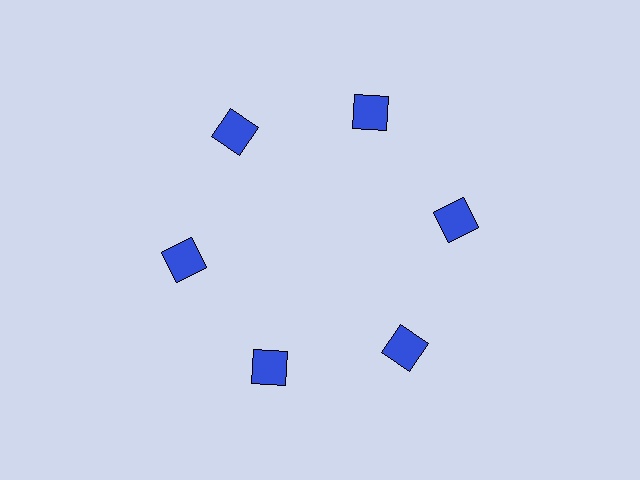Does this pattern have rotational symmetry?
Yes, this pattern has 6-fold rotational symmetry. It looks the same after rotating 60 degrees around the center.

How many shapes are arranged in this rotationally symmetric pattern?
There are 6 shapes, arranged in 6 groups of 1.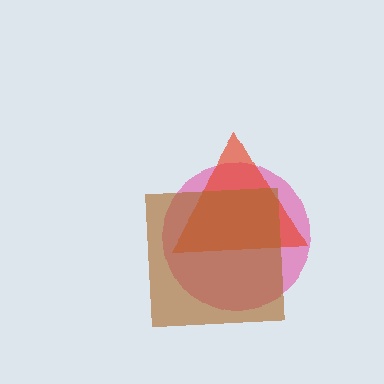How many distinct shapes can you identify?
There are 3 distinct shapes: a pink circle, a red triangle, a brown square.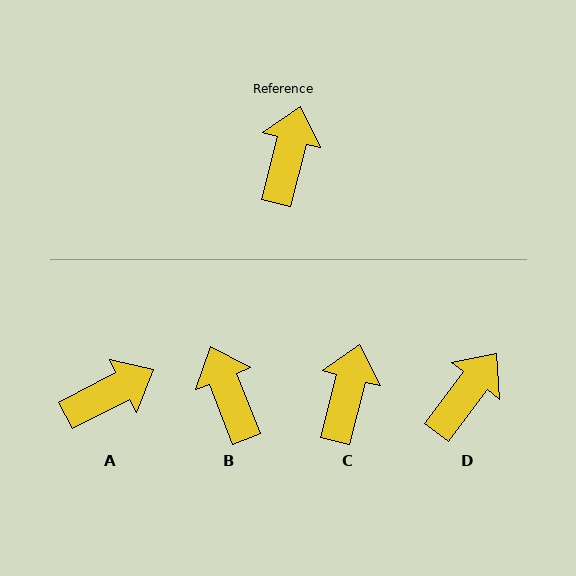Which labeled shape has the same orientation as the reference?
C.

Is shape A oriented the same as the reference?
No, it is off by about 48 degrees.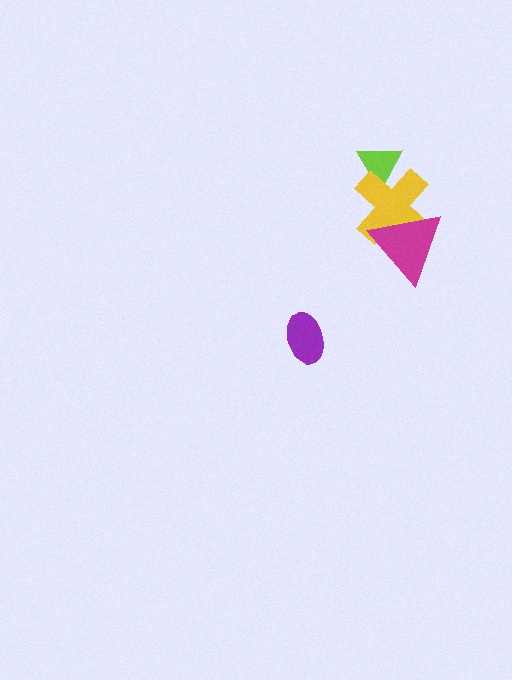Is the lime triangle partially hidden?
Yes, it is partially covered by another shape.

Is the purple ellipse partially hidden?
No, no other shape covers it.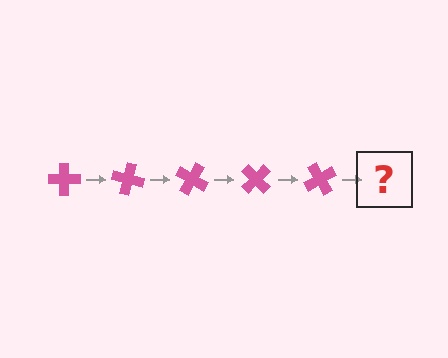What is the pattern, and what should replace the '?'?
The pattern is that the cross rotates 15 degrees each step. The '?' should be a pink cross rotated 75 degrees.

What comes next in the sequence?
The next element should be a pink cross rotated 75 degrees.